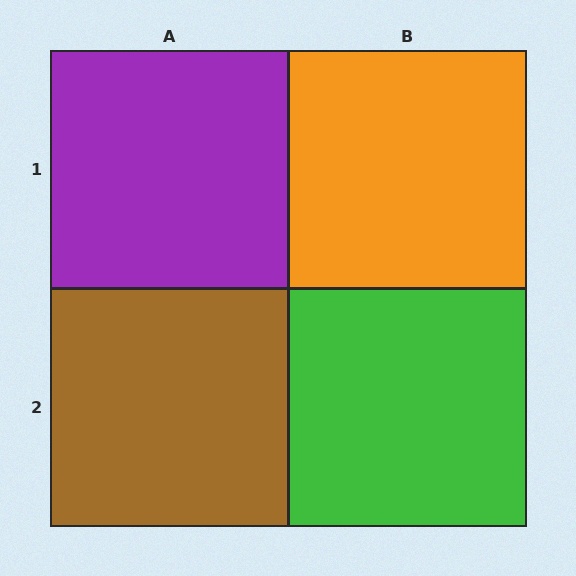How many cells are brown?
1 cell is brown.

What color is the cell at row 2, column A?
Brown.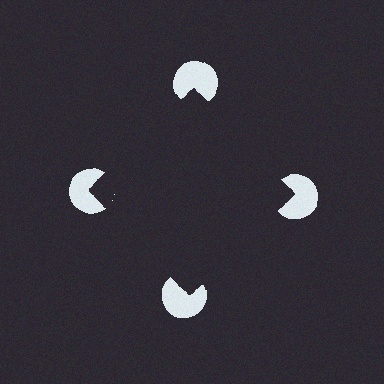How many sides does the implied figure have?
4 sides.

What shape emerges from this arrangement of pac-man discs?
An illusory square — its edges are inferred from the aligned wedge cuts in the pac-man discs, not physically drawn.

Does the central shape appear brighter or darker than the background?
It typically appears slightly darker than the background, even though no actual brightness change is drawn.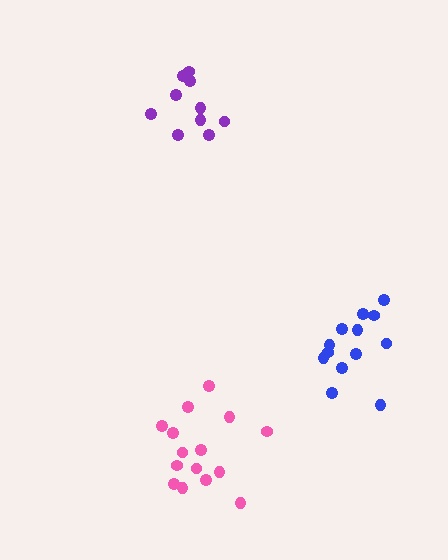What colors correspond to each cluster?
The clusters are colored: blue, purple, pink.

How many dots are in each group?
Group 1: 13 dots, Group 2: 10 dots, Group 3: 15 dots (38 total).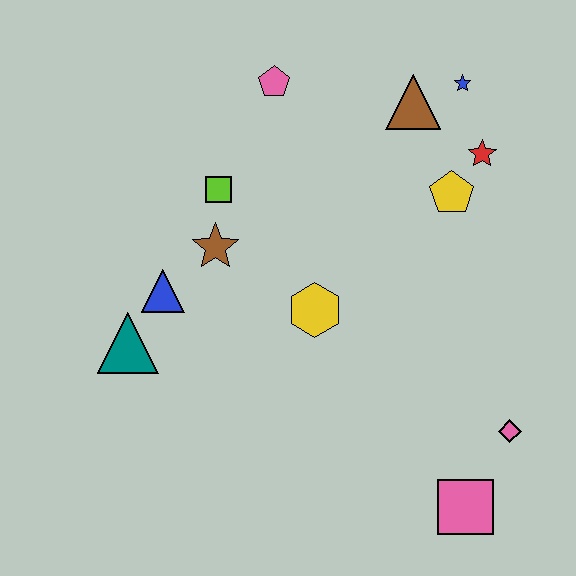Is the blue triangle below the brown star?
Yes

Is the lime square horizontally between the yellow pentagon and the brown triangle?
No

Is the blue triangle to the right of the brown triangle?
No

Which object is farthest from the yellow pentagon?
The teal triangle is farthest from the yellow pentagon.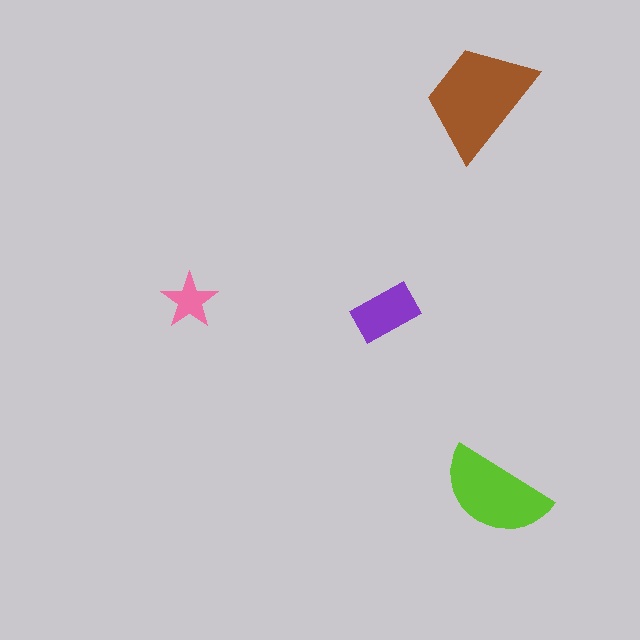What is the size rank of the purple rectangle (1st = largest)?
3rd.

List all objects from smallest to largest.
The pink star, the purple rectangle, the lime semicircle, the brown trapezoid.